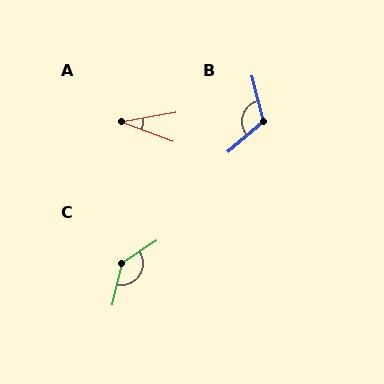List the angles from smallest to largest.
A (30°), B (116°), C (137°).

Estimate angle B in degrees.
Approximately 116 degrees.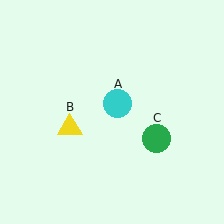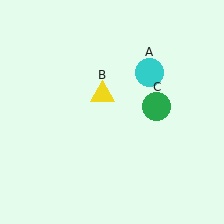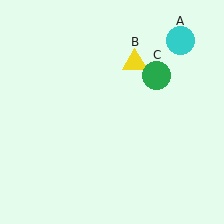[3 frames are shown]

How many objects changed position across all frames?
3 objects changed position: cyan circle (object A), yellow triangle (object B), green circle (object C).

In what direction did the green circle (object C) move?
The green circle (object C) moved up.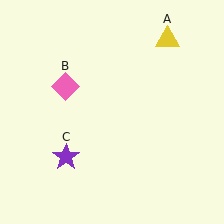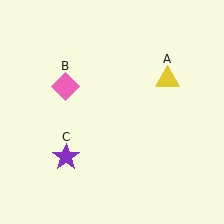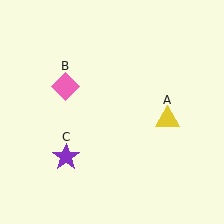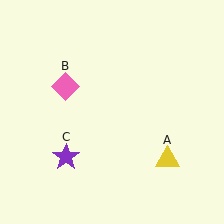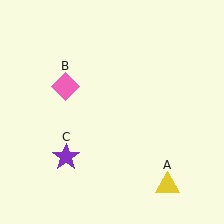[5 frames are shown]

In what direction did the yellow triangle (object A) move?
The yellow triangle (object A) moved down.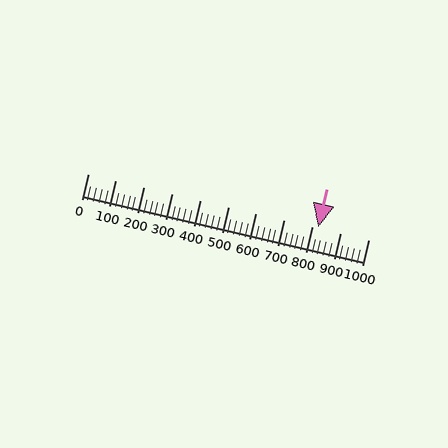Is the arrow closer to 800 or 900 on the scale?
The arrow is closer to 800.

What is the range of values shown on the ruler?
The ruler shows values from 0 to 1000.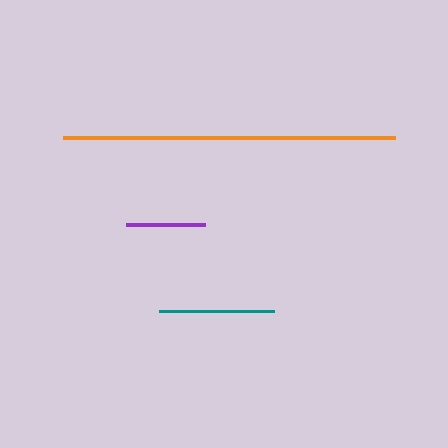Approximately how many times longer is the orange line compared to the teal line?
The orange line is approximately 2.9 times the length of the teal line.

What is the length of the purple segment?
The purple segment is approximately 79 pixels long.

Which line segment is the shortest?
The purple line is the shortest at approximately 79 pixels.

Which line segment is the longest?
The orange line is the longest at approximately 332 pixels.